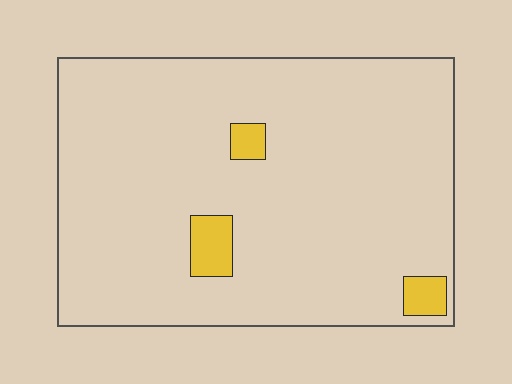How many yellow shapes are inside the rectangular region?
3.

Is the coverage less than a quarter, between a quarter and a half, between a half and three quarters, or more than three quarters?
Less than a quarter.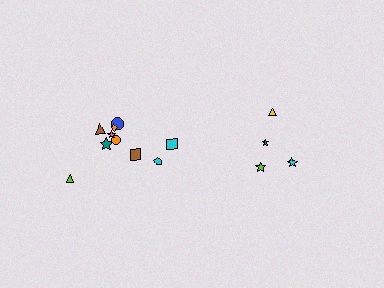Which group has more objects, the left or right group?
The left group.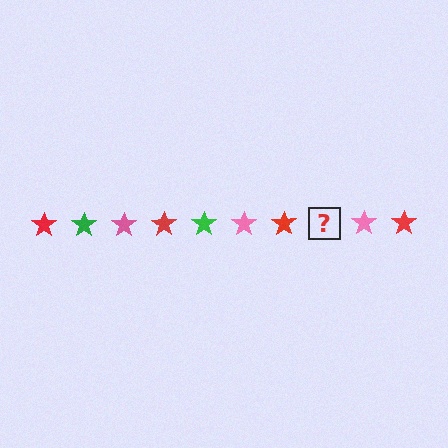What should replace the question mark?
The question mark should be replaced with a green star.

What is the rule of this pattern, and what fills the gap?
The rule is that the pattern cycles through red, green, pink stars. The gap should be filled with a green star.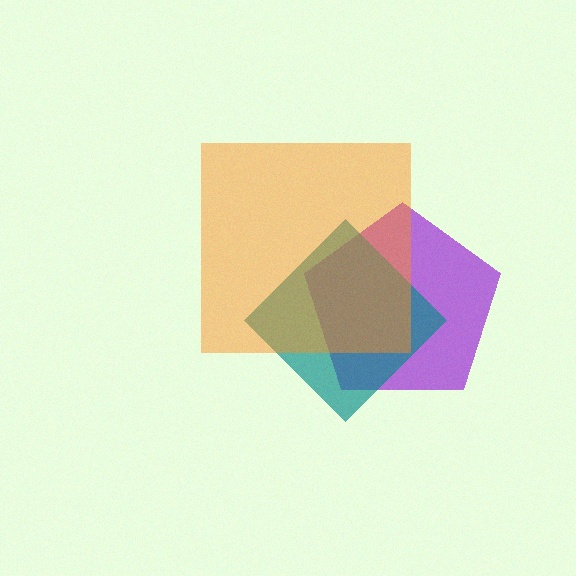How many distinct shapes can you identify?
There are 3 distinct shapes: a purple pentagon, a teal diamond, an orange square.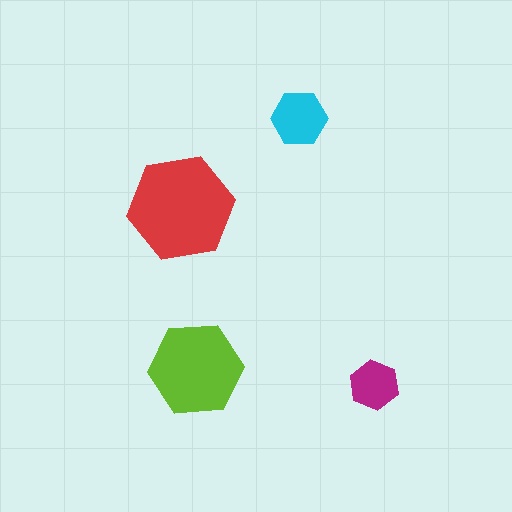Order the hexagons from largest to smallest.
the red one, the lime one, the cyan one, the magenta one.